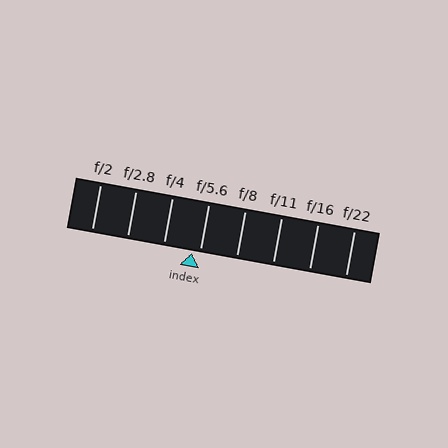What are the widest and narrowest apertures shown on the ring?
The widest aperture shown is f/2 and the narrowest is f/22.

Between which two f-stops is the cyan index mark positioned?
The index mark is between f/4 and f/5.6.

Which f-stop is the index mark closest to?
The index mark is closest to f/5.6.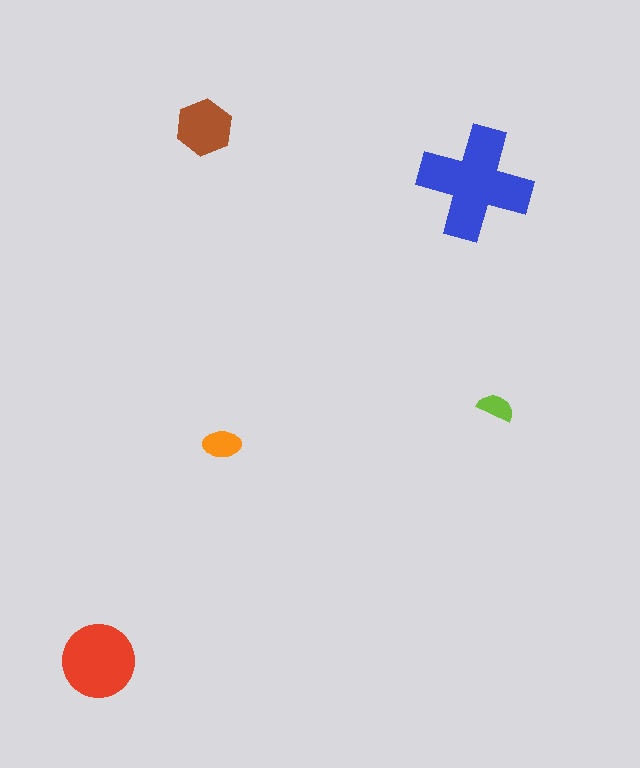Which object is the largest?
The blue cross.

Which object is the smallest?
The lime semicircle.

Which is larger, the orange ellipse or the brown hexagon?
The brown hexagon.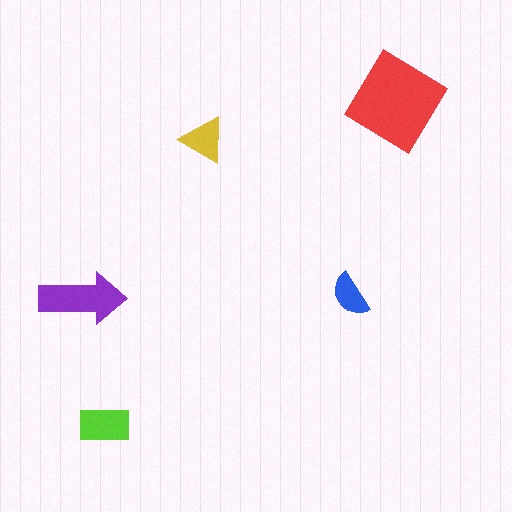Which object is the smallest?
The blue semicircle.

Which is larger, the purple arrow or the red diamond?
The red diamond.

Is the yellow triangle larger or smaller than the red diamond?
Smaller.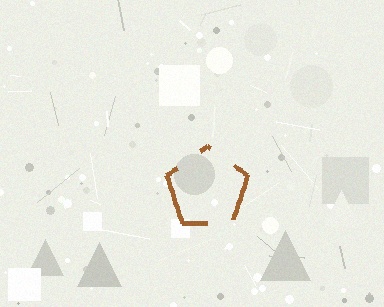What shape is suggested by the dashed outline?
The dashed outline suggests a pentagon.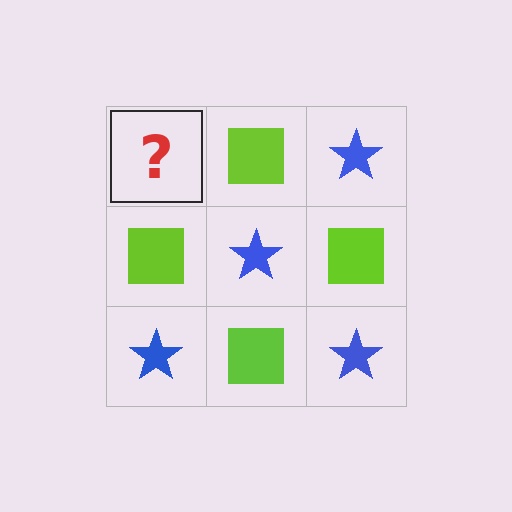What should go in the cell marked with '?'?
The missing cell should contain a blue star.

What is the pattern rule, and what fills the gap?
The rule is that it alternates blue star and lime square in a checkerboard pattern. The gap should be filled with a blue star.